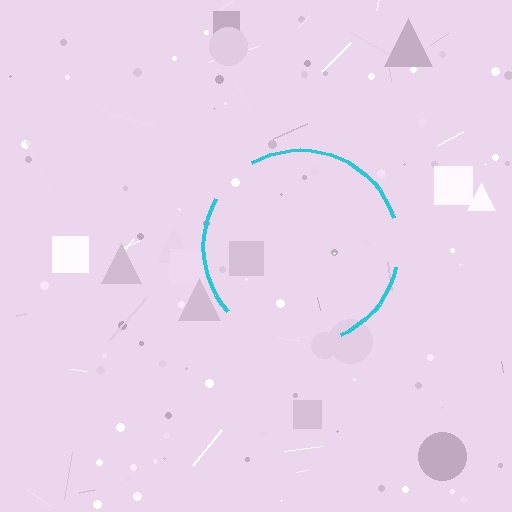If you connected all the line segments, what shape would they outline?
They would outline a circle.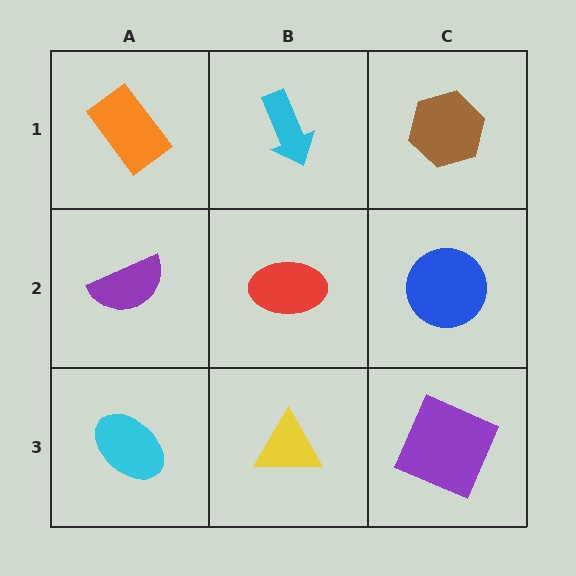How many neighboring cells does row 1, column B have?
3.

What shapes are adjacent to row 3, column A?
A purple semicircle (row 2, column A), a yellow triangle (row 3, column B).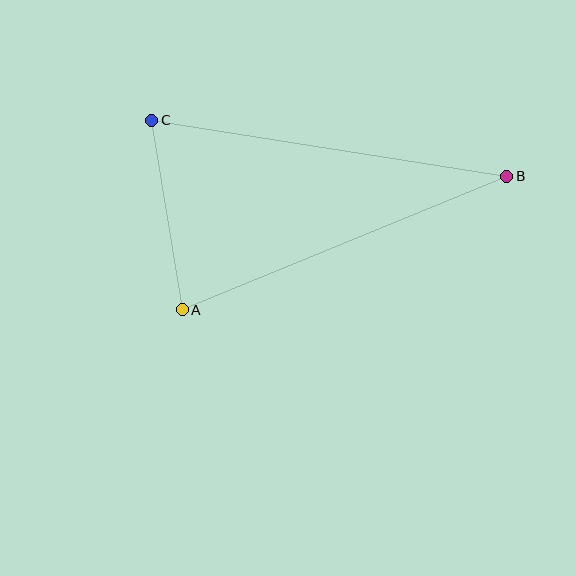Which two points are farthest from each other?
Points B and C are farthest from each other.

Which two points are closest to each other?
Points A and C are closest to each other.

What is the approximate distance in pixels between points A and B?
The distance between A and B is approximately 351 pixels.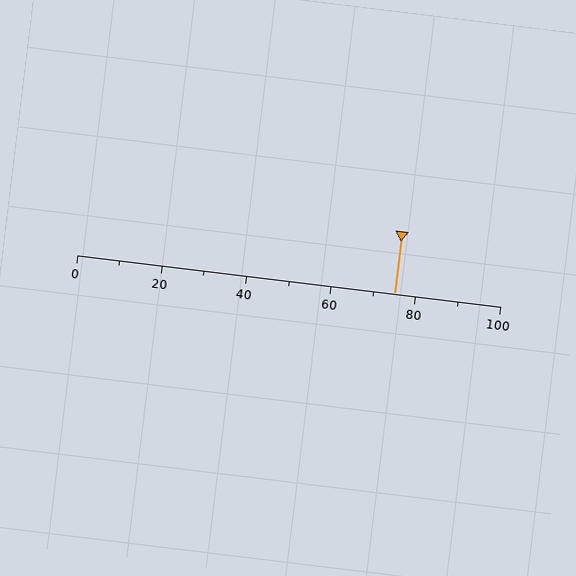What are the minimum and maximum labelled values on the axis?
The axis runs from 0 to 100.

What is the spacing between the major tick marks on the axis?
The major ticks are spaced 20 apart.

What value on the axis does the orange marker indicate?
The marker indicates approximately 75.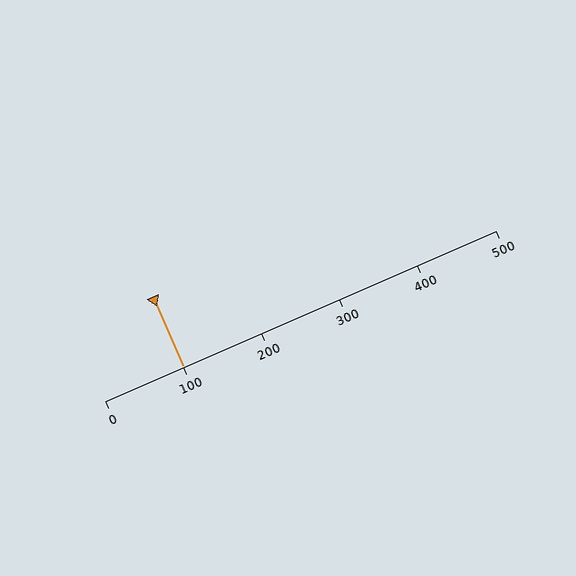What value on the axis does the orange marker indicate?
The marker indicates approximately 100.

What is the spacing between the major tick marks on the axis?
The major ticks are spaced 100 apart.